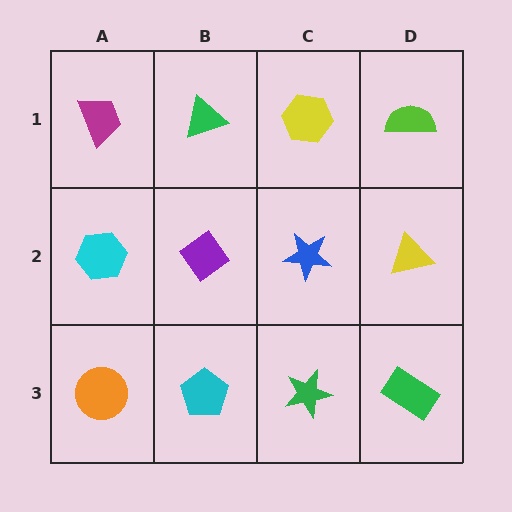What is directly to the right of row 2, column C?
A yellow triangle.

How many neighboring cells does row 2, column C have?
4.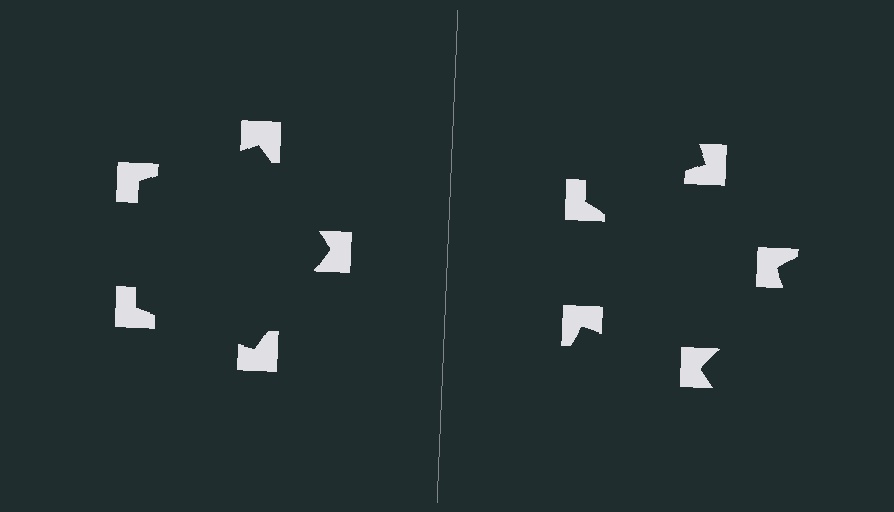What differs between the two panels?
The notched squares are positioned identically on both sides; only the wedge orientations differ. On the left they align to a pentagon; on the right they are misaligned.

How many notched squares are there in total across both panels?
10 — 5 on each side.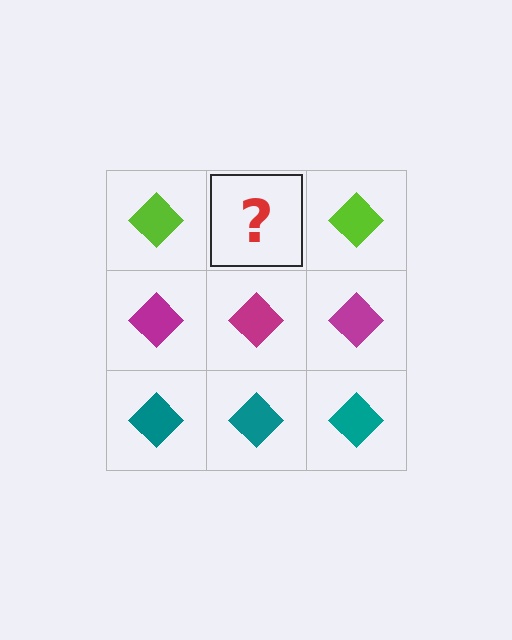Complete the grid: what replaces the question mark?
The question mark should be replaced with a lime diamond.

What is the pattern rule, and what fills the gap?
The rule is that each row has a consistent color. The gap should be filled with a lime diamond.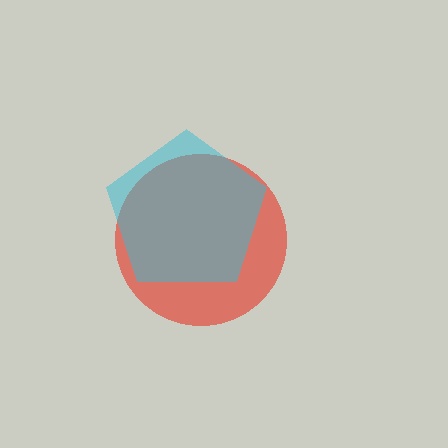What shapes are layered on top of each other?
The layered shapes are: a red circle, a cyan pentagon.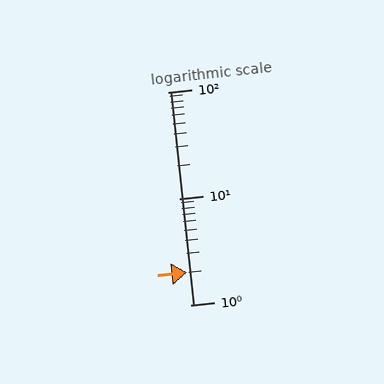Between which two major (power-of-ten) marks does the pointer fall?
The pointer is between 1 and 10.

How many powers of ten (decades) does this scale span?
The scale spans 2 decades, from 1 to 100.